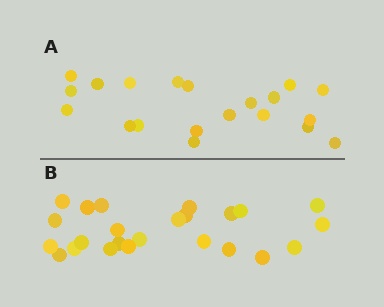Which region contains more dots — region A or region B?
Region B (the bottom region) has more dots.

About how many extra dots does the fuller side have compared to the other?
Region B has about 4 more dots than region A.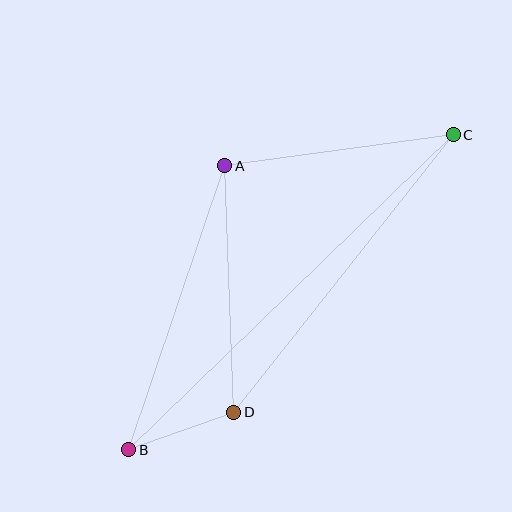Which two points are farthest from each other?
Points B and C are farthest from each other.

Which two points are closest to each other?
Points B and D are closest to each other.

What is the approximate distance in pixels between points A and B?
The distance between A and B is approximately 300 pixels.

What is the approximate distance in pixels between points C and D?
The distance between C and D is approximately 354 pixels.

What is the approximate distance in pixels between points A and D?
The distance between A and D is approximately 247 pixels.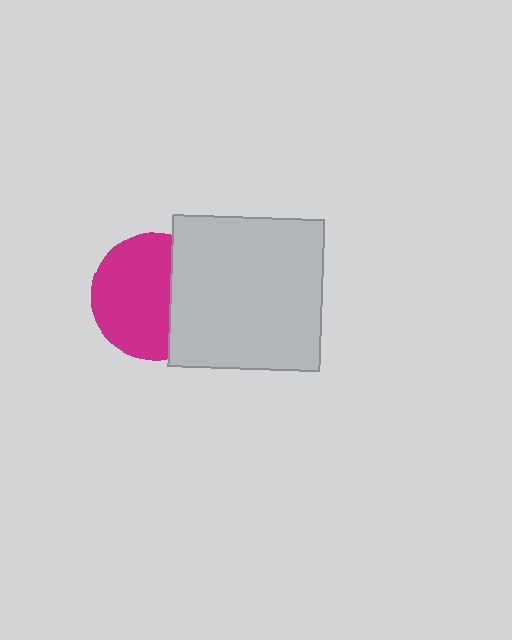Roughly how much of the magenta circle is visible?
Most of it is visible (roughly 65%).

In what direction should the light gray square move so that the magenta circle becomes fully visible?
The light gray square should move right. That is the shortest direction to clear the overlap and leave the magenta circle fully visible.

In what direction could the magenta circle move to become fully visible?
The magenta circle could move left. That would shift it out from behind the light gray square entirely.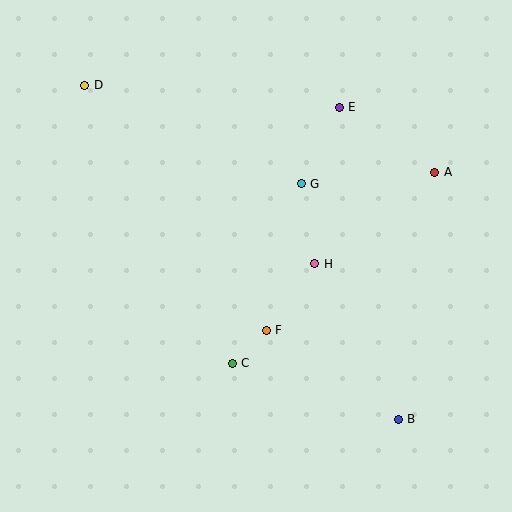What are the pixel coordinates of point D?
Point D is at (85, 85).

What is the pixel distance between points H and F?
The distance between H and F is 82 pixels.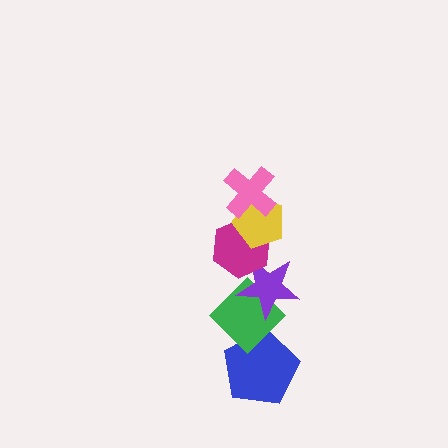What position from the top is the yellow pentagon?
The yellow pentagon is 2nd from the top.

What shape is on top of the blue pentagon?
The green diamond is on top of the blue pentagon.